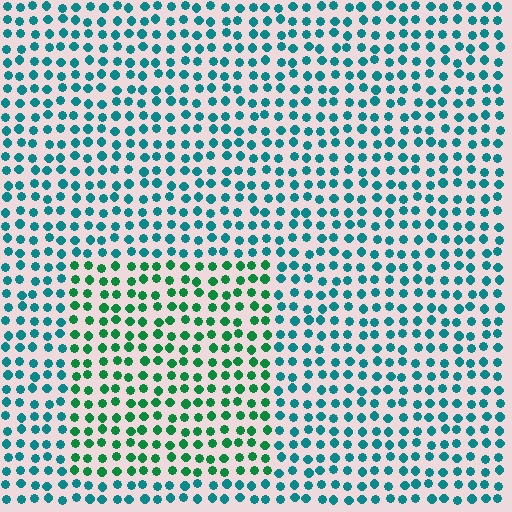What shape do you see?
I see a rectangle.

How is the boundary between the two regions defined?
The boundary is defined purely by a slight shift in hue (about 38 degrees). Spacing, size, and orientation are identical on both sides.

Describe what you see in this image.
The image is filled with small teal elements in a uniform arrangement. A rectangle-shaped region is visible where the elements are tinted to a slightly different hue, forming a subtle color boundary.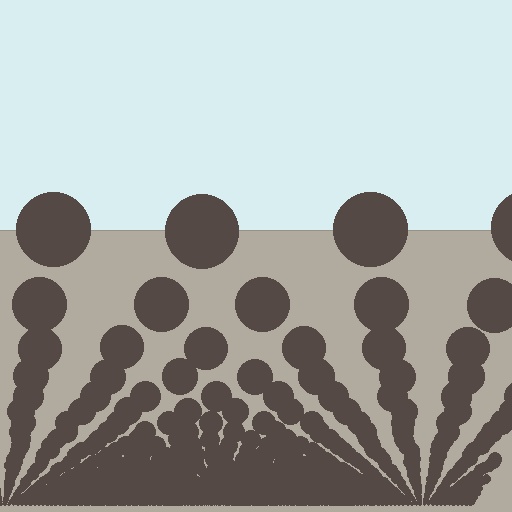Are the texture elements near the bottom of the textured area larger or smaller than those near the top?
Smaller. The gradient is inverted — elements near the bottom are smaller and denser.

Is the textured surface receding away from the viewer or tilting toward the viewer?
The surface appears to tilt toward the viewer. Texture elements get larger and sparser toward the top.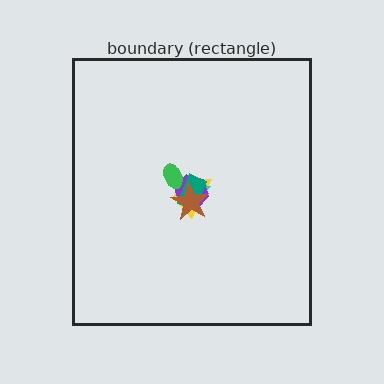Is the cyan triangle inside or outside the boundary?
Inside.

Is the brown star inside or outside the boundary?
Inside.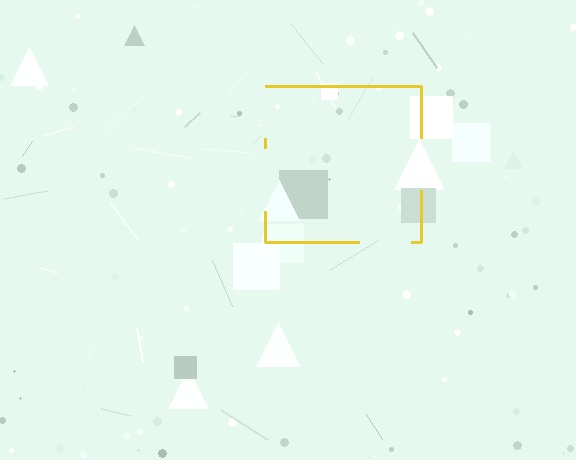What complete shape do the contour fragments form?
The contour fragments form a square.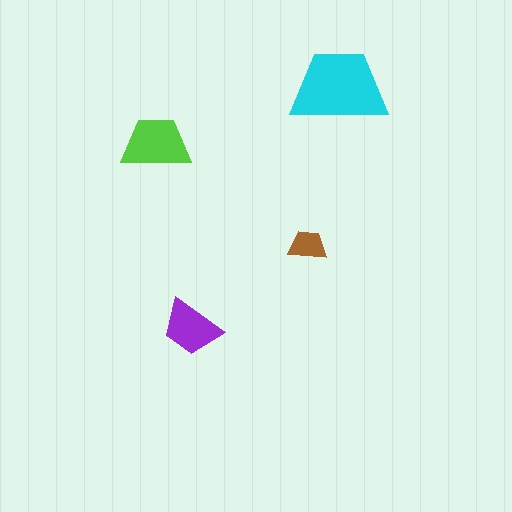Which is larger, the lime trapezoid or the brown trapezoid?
The lime one.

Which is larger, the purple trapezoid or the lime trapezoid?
The lime one.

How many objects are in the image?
There are 4 objects in the image.